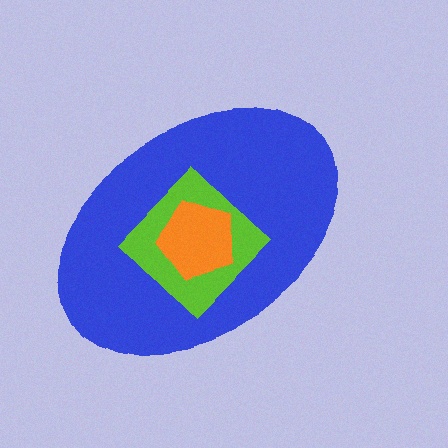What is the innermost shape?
The orange pentagon.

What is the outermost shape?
The blue ellipse.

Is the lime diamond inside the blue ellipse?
Yes.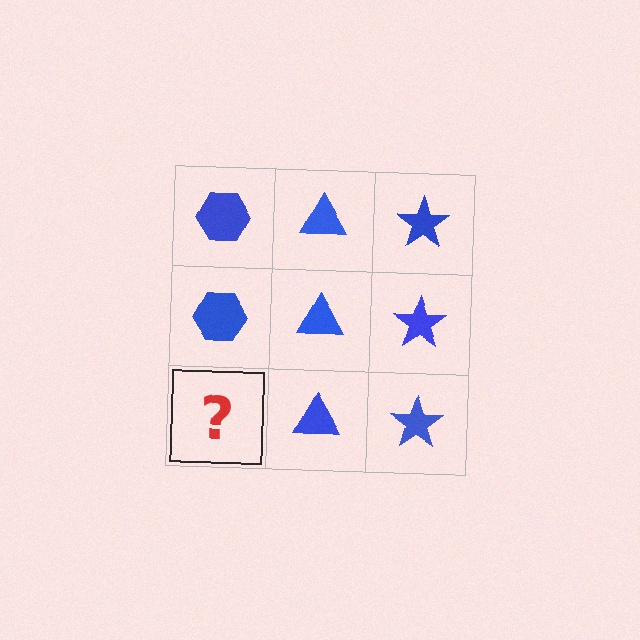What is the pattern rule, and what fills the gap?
The rule is that each column has a consistent shape. The gap should be filled with a blue hexagon.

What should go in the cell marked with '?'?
The missing cell should contain a blue hexagon.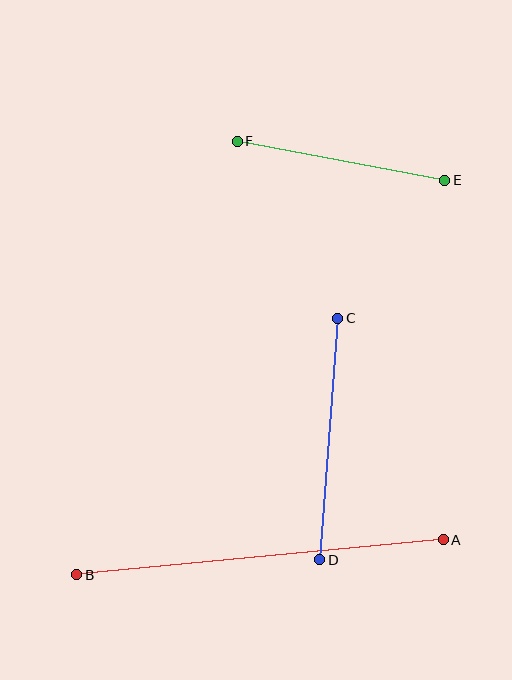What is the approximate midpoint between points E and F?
The midpoint is at approximately (341, 161) pixels.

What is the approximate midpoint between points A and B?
The midpoint is at approximately (260, 557) pixels.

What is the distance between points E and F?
The distance is approximately 211 pixels.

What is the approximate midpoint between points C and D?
The midpoint is at approximately (329, 439) pixels.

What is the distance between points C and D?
The distance is approximately 242 pixels.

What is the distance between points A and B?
The distance is approximately 368 pixels.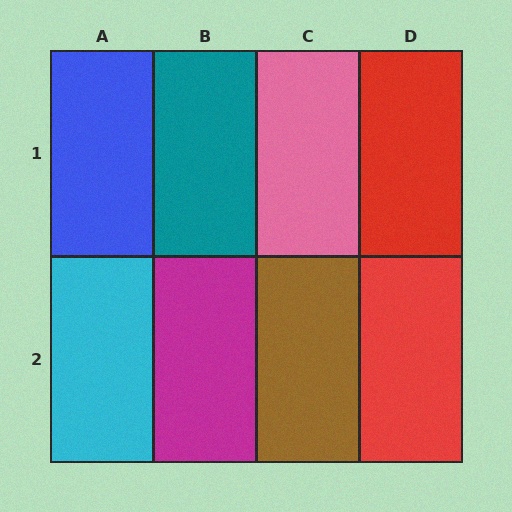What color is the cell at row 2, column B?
Magenta.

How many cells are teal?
1 cell is teal.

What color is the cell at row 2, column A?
Cyan.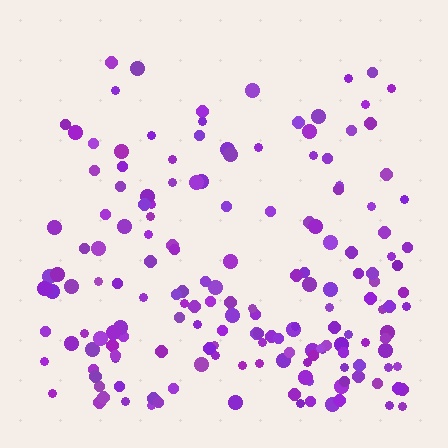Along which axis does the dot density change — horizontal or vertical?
Vertical.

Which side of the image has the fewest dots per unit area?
The top.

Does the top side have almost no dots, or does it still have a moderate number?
Still a moderate number, just noticeably fewer than the bottom.